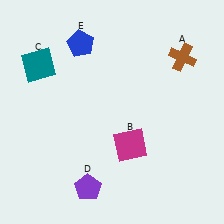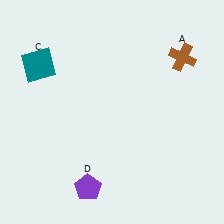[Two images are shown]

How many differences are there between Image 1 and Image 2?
There are 2 differences between the two images.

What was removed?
The magenta square (B), the blue pentagon (E) were removed in Image 2.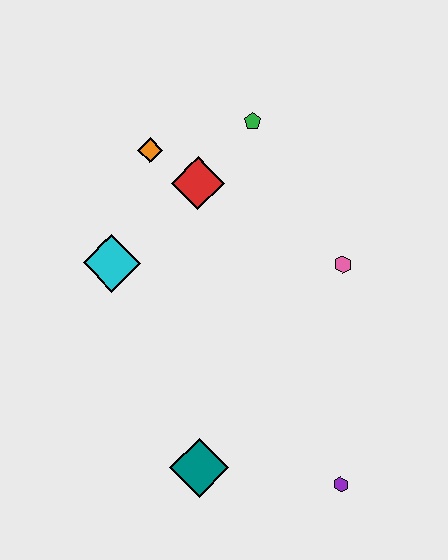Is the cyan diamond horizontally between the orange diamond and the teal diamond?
No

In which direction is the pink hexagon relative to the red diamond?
The pink hexagon is to the right of the red diamond.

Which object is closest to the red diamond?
The orange diamond is closest to the red diamond.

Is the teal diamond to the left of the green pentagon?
Yes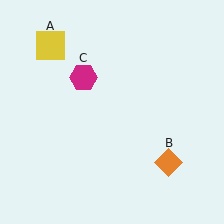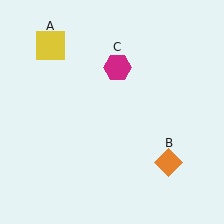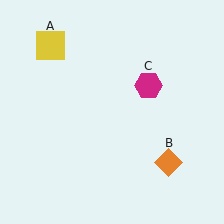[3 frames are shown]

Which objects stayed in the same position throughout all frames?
Yellow square (object A) and orange diamond (object B) remained stationary.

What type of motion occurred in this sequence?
The magenta hexagon (object C) rotated clockwise around the center of the scene.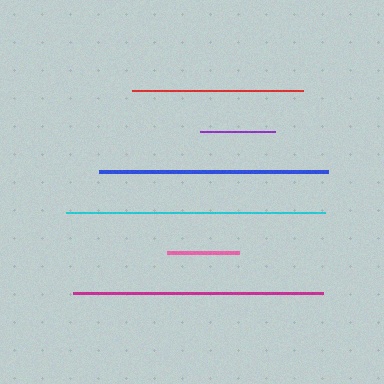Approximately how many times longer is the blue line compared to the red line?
The blue line is approximately 1.3 times the length of the red line.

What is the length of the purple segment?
The purple segment is approximately 75 pixels long.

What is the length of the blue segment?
The blue segment is approximately 230 pixels long.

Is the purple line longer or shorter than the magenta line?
The magenta line is longer than the purple line.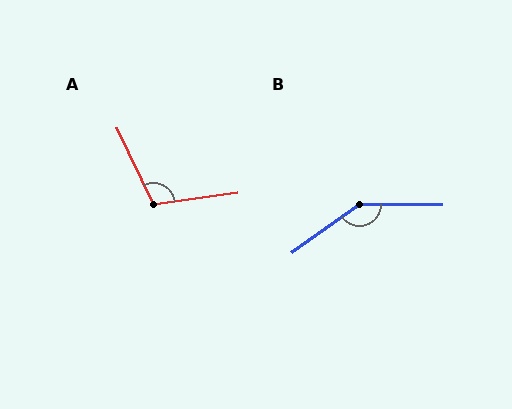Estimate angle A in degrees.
Approximately 107 degrees.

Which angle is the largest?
B, at approximately 145 degrees.